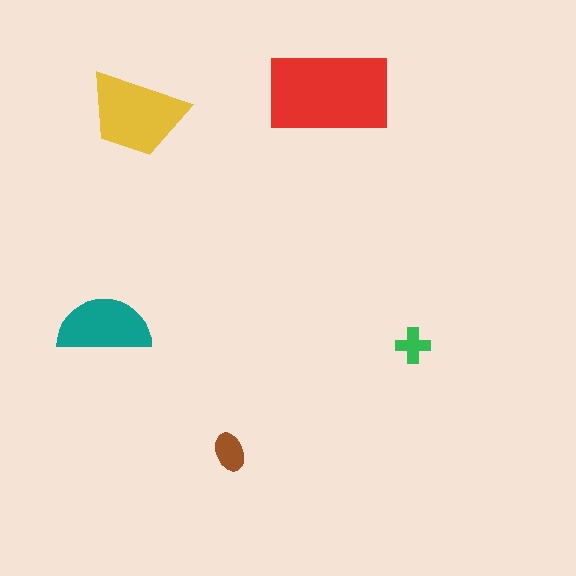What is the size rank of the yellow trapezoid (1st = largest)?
2nd.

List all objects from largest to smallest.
The red rectangle, the yellow trapezoid, the teal semicircle, the brown ellipse, the green cross.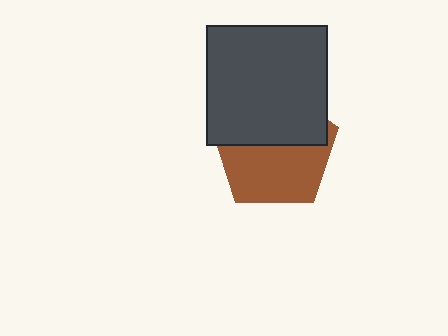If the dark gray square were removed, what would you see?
You would see the complete brown pentagon.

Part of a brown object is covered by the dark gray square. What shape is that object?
It is a pentagon.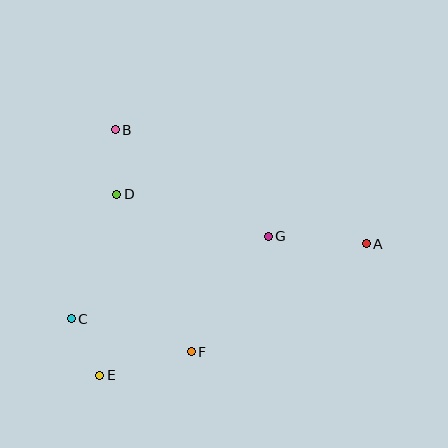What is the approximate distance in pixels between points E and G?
The distance between E and G is approximately 218 pixels.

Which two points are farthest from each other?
Points A and C are farthest from each other.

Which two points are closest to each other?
Points C and E are closest to each other.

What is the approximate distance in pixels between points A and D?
The distance between A and D is approximately 254 pixels.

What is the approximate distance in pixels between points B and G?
The distance between B and G is approximately 186 pixels.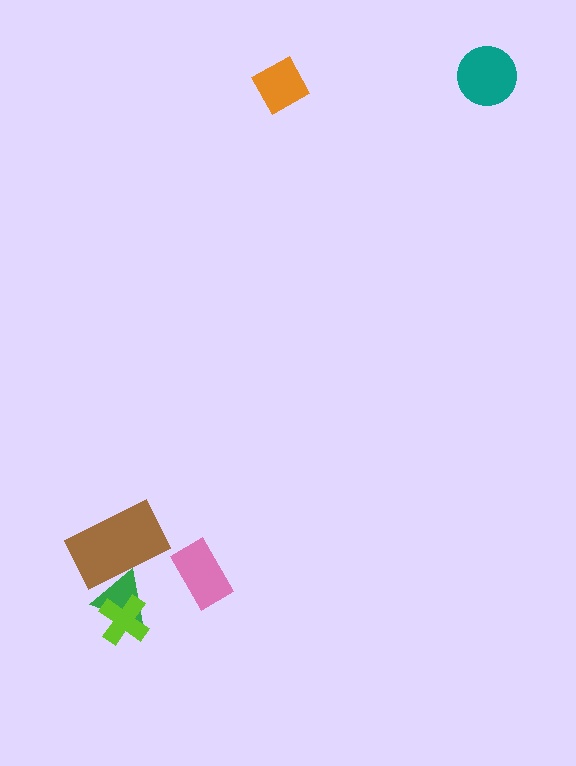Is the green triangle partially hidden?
Yes, it is partially covered by another shape.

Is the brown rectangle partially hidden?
No, no other shape covers it.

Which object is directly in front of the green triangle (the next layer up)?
The lime cross is directly in front of the green triangle.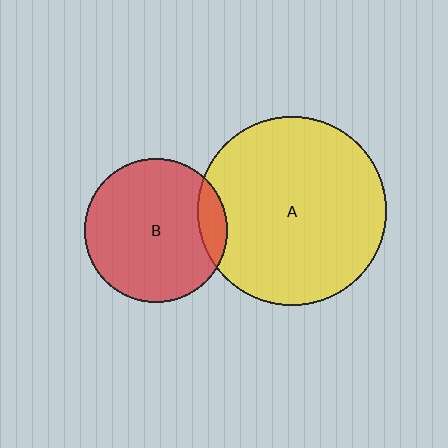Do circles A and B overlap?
Yes.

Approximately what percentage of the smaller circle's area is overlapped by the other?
Approximately 10%.